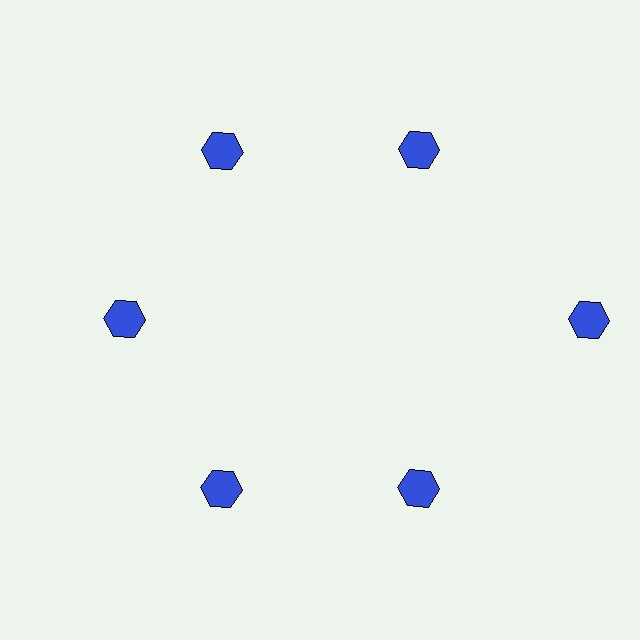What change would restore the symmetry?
The symmetry would be restored by moving it inward, back onto the ring so that all 6 hexagons sit at equal angles and equal distance from the center.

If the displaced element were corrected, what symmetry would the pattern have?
It would have 6-fold rotational symmetry — the pattern would map onto itself every 60 degrees.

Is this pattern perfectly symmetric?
No. The 6 blue hexagons are arranged in a ring, but one element near the 3 o'clock position is pushed outward from the center, breaking the 6-fold rotational symmetry.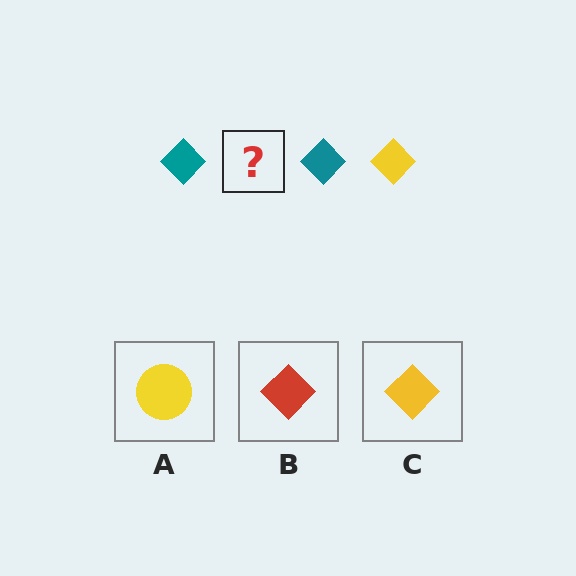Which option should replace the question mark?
Option C.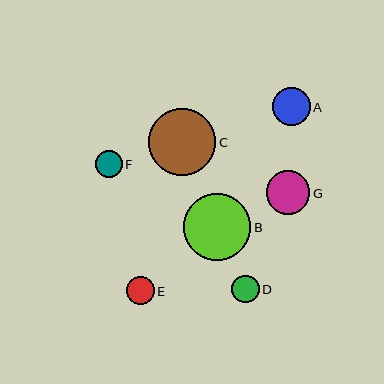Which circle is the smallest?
Circle F is the smallest with a size of approximately 27 pixels.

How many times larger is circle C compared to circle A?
Circle C is approximately 1.8 times the size of circle A.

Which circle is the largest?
Circle B is the largest with a size of approximately 67 pixels.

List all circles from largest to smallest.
From largest to smallest: B, C, G, A, E, D, F.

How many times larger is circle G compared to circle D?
Circle G is approximately 1.6 times the size of circle D.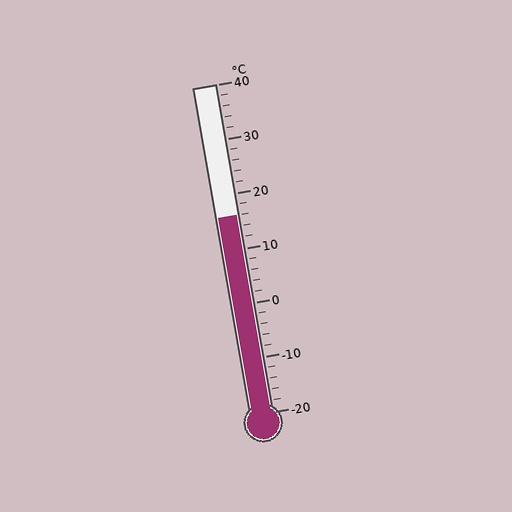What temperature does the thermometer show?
The thermometer shows approximately 16°C.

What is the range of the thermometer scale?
The thermometer scale ranges from -20°C to 40°C.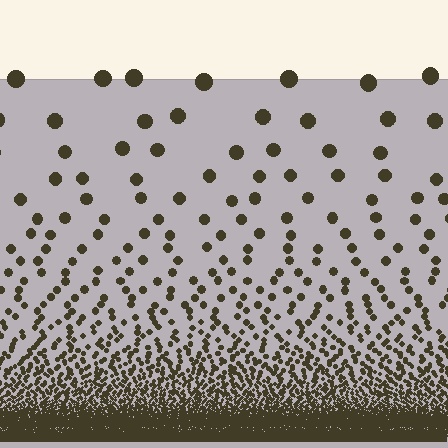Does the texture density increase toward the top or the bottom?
Density increases toward the bottom.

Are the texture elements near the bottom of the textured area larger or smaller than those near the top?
Smaller. The gradient is inverted — elements near the bottom are smaller and denser.